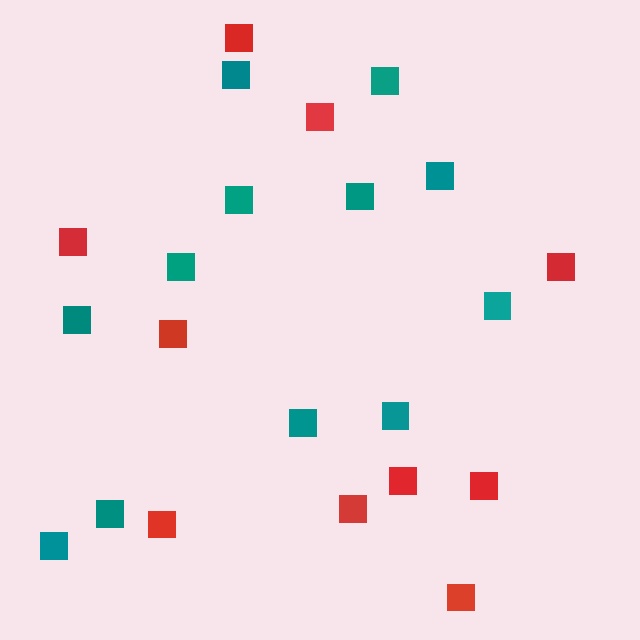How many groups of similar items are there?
There are 2 groups: one group of red squares (10) and one group of teal squares (12).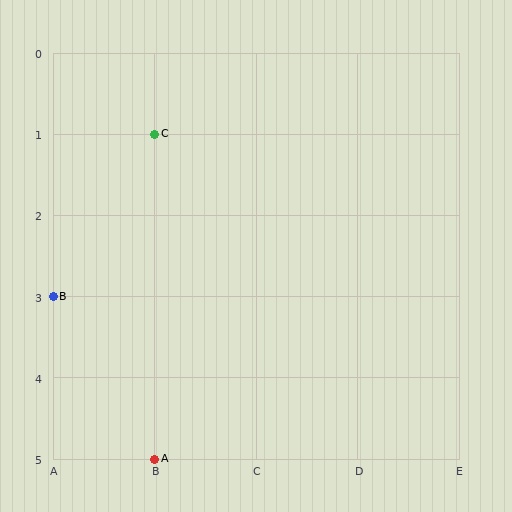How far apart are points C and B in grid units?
Points C and B are 1 column and 2 rows apart (about 2.2 grid units diagonally).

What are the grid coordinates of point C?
Point C is at grid coordinates (B, 1).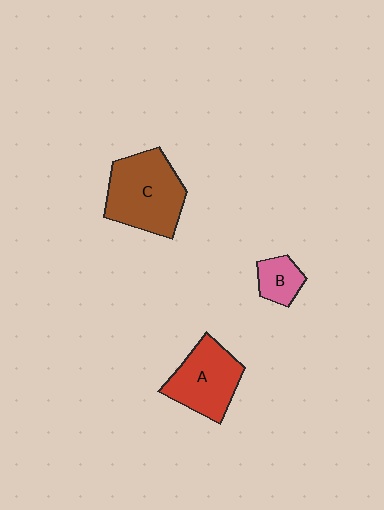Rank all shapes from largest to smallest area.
From largest to smallest: C (brown), A (red), B (pink).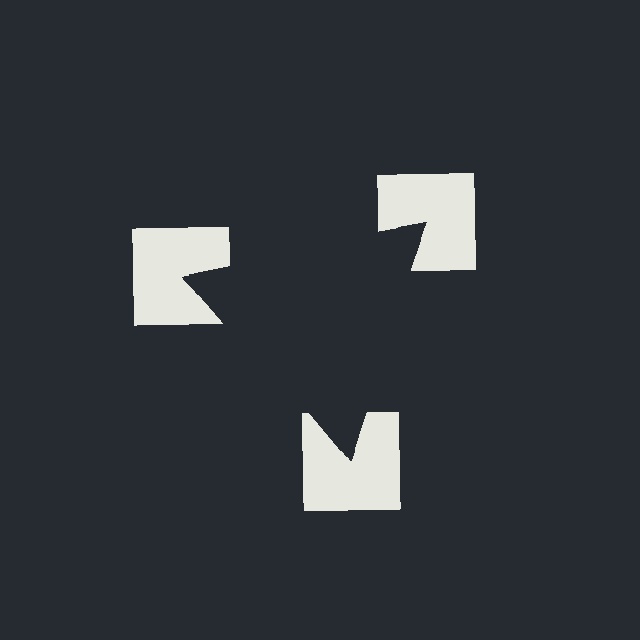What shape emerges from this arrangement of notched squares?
An illusory triangle — its edges are inferred from the aligned wedge cuts in the notched squares, not physically drawn.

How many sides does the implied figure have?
3 sides.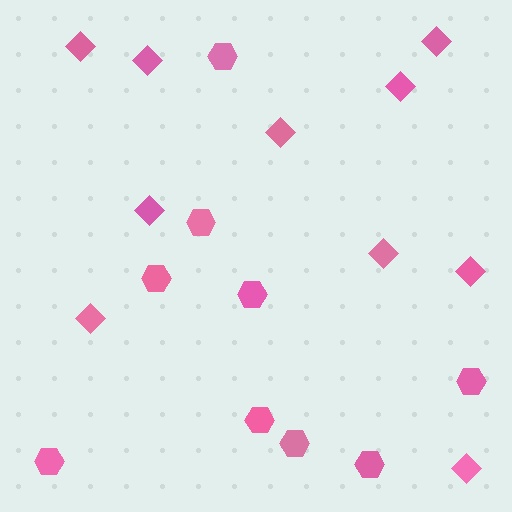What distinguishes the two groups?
There are 2 groups: one group of hexagons (9) and one group of diamonds (10).